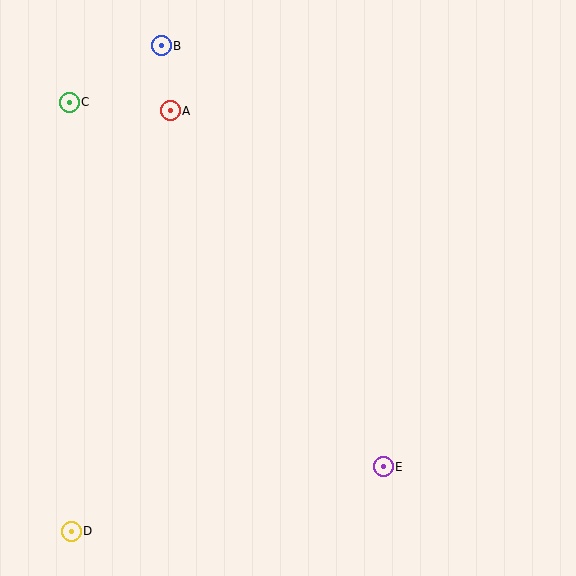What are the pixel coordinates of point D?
Point D is at (71, 531).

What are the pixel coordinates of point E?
Point E is at (383, 467).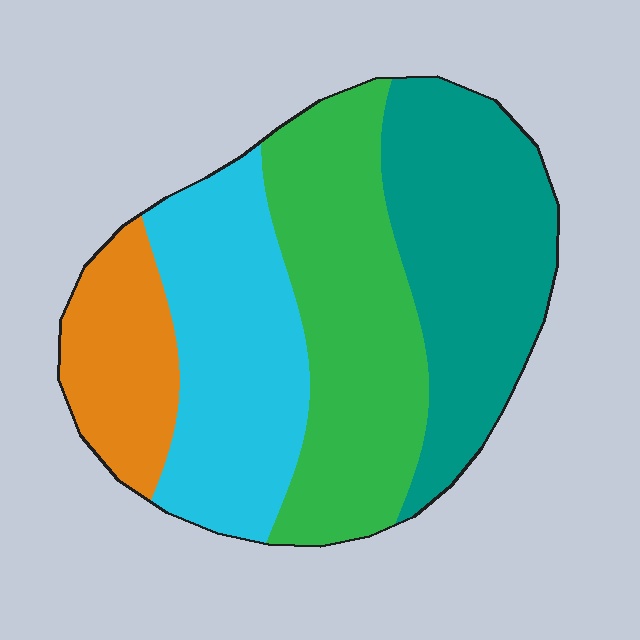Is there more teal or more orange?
Teal.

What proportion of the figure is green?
Green covers roughly 30% of the figure.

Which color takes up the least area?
Orange, at roughly 15%.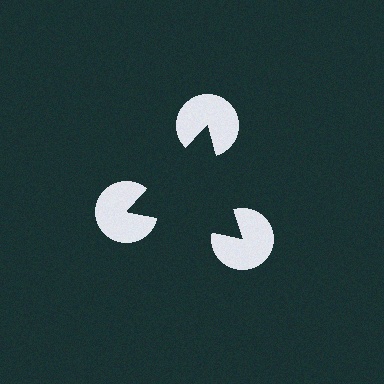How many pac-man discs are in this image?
There are 3 — one at each vertex of the illusory triangle.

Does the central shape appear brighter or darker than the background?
It typically appears slightly darker than the background, even though no actual brightness change is drawn.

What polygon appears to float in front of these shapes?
An illusory triangle — its edges are inferred from the aligned wedge cuts in the pac-man discs, not physically drawn.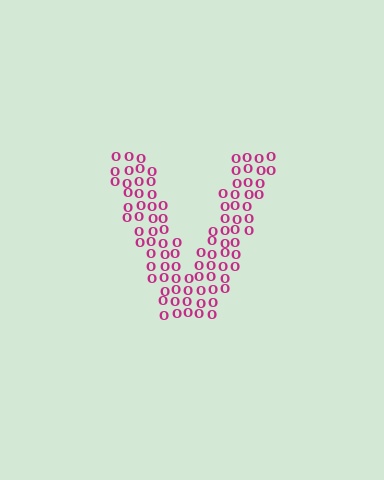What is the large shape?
The large shape is the letter V.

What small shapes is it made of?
It is made of small letter O's.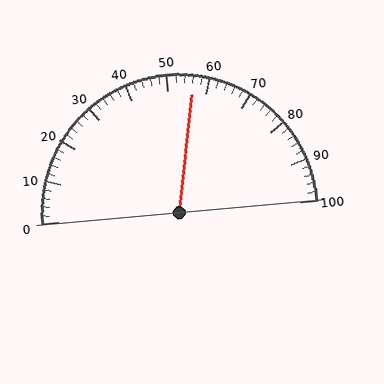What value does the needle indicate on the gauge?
The needle indicates approximately 56.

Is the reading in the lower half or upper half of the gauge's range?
The reading is in the upper half of the range (0 to 100).